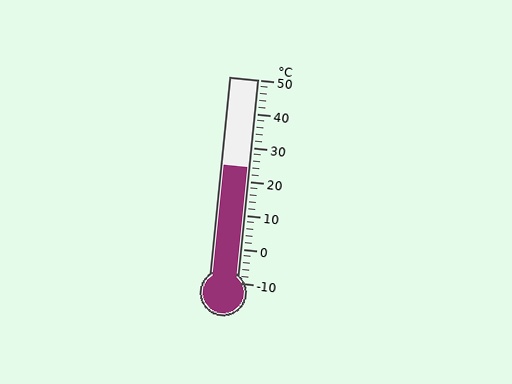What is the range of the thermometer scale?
The thermometer scale ranges from -10°C to 50°C.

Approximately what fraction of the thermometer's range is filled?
The thermometer is filled to approximately 55% of its range.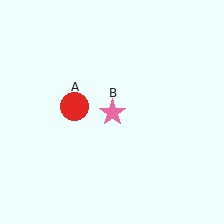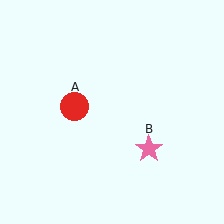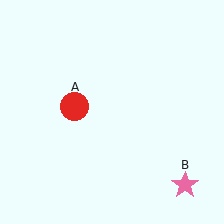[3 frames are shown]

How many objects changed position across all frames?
1 object changed position: pink star (object B).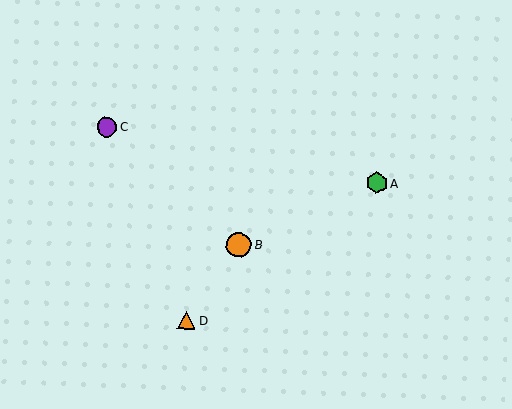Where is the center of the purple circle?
The center of the purple circle is at (107, 127).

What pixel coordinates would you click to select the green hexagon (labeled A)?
Click at (377, 183) to select the green hexagon A.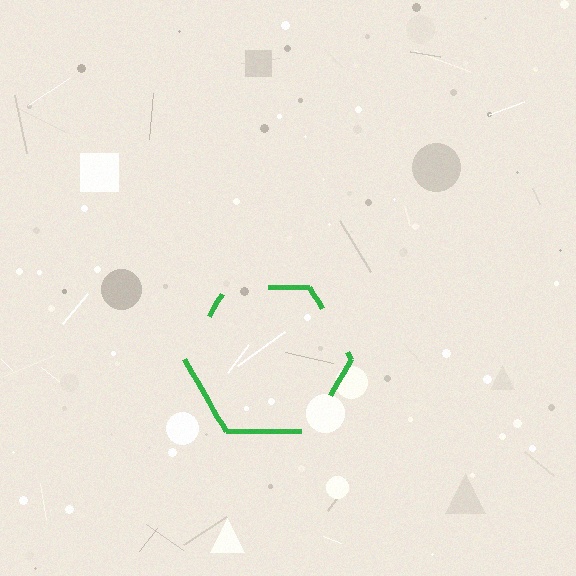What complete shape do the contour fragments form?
The contour fragments form a hexagon.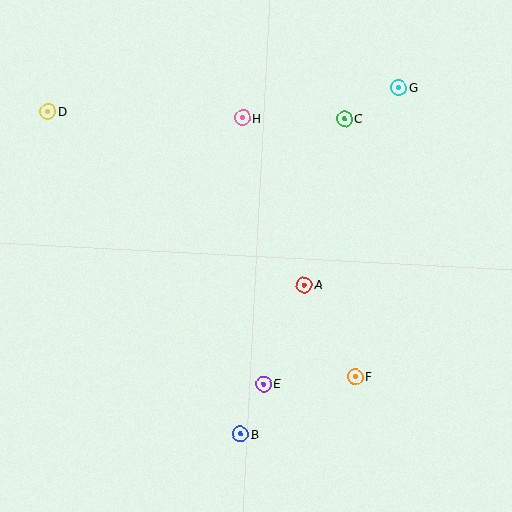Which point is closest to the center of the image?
Point A at (304, 285) is closest to the center.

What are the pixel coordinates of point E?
Point E is at (264, 384).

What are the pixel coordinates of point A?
Point A is at (304, 285).